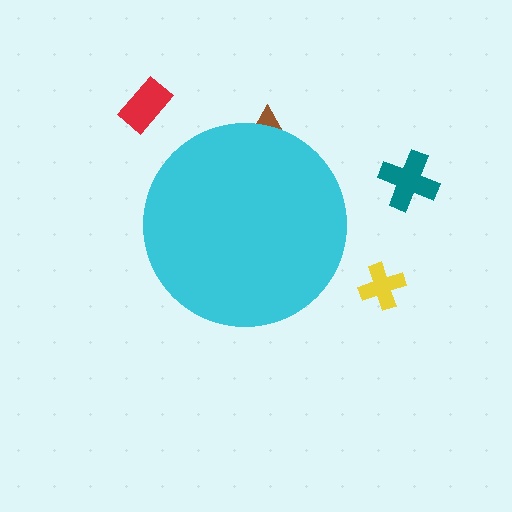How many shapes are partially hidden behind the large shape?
1 shape is partially hidden.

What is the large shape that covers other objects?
A cyan circle.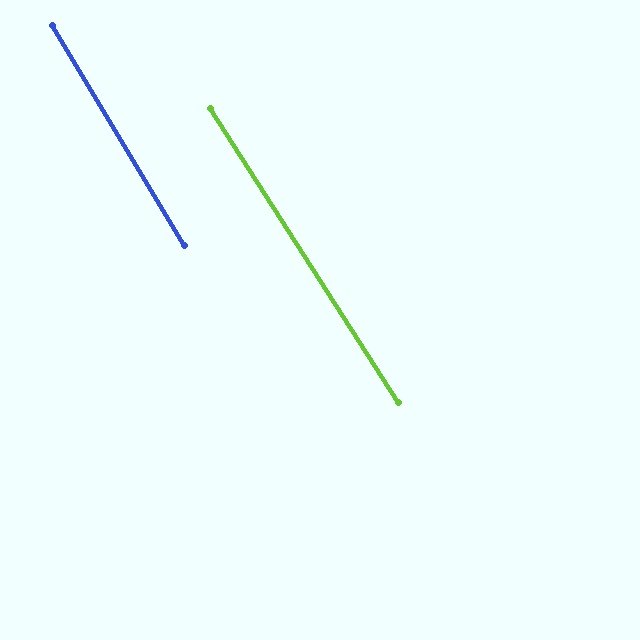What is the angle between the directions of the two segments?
Approximately 2 degrees.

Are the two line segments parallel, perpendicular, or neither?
Parallel — their directions differ by only 1.6°.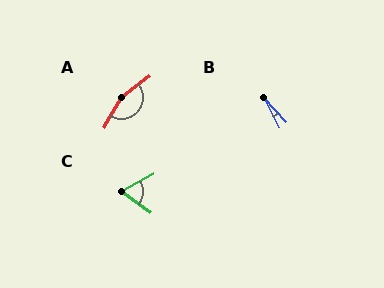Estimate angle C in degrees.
Approximately 65 degrees.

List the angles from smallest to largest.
B (16°), C (65°), A (158°).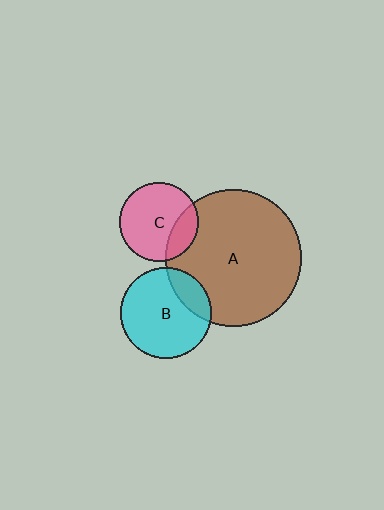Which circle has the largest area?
Circle A (brown).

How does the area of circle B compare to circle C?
Approximately 1.3 times.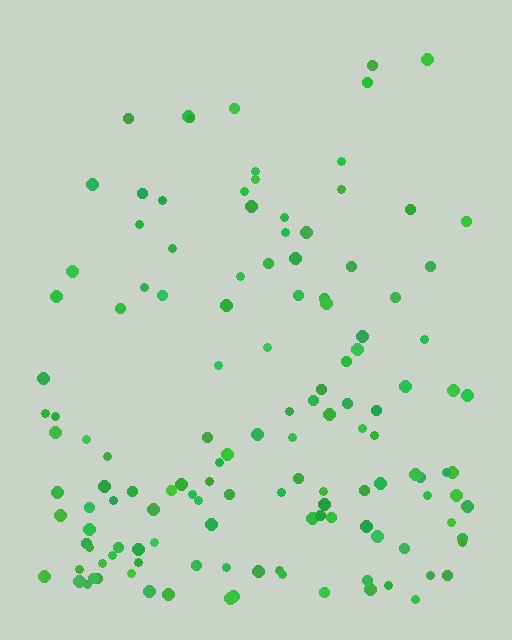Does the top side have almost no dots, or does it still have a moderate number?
Still a moderate number, just noticeably fewer than the bottom.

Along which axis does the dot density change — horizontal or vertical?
Vertical.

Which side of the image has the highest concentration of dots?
The bottom.